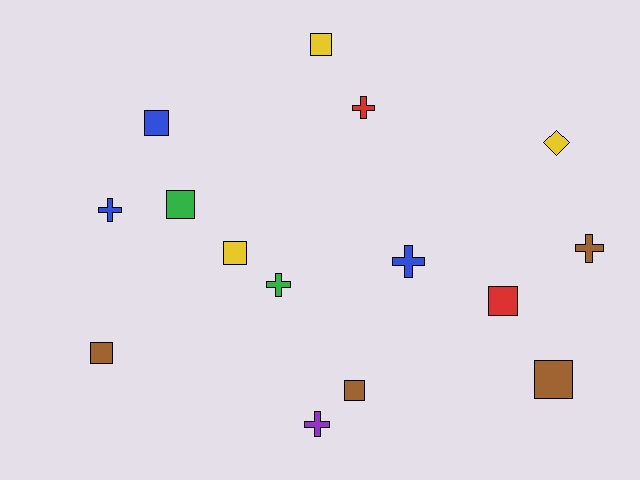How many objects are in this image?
There are 15 objects.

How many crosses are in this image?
There are 6 crosses.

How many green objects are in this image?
There are 2 green objects.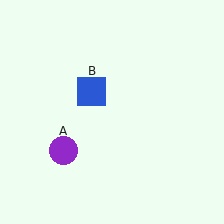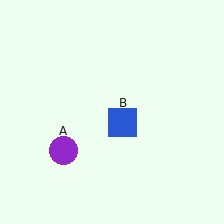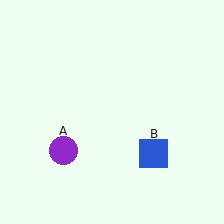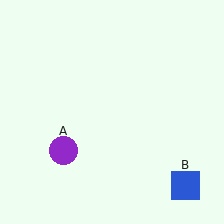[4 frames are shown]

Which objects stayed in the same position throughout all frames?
Purple circle (object A) remained stationary.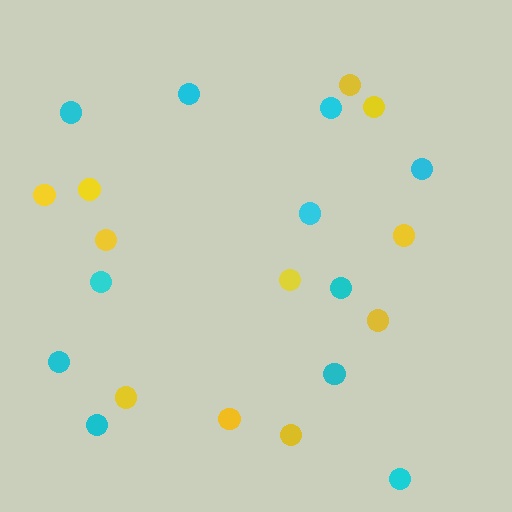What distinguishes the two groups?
There are 2 groups: one group of yellow circles (11) and one group of cyan circles (11).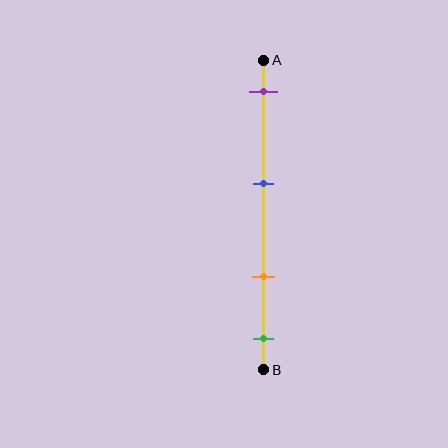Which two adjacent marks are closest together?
The orange and green marks are the closest adjacent pair.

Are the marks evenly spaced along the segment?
No, the marks are not evenly spaced.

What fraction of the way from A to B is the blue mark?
The blue mark is approximately 40% (0.4) of the way from A to B.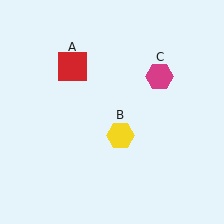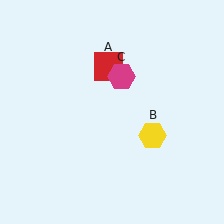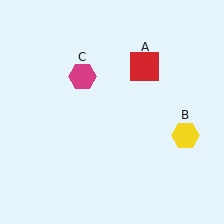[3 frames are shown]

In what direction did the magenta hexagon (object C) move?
The magenta hexagon (object C) moved left.